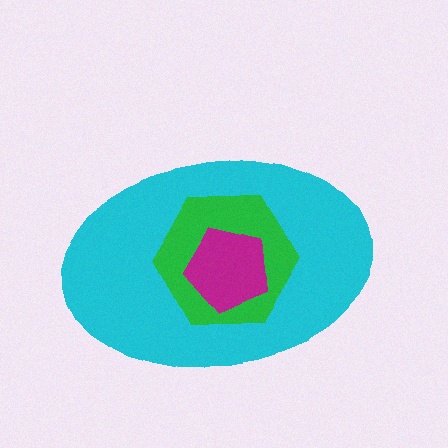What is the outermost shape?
The cyan ellipse.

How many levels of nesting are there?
3.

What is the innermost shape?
The magenta pentagon.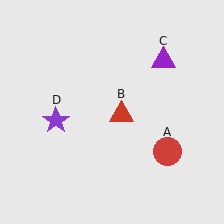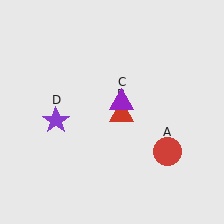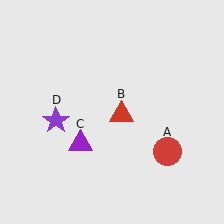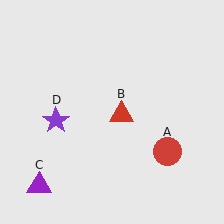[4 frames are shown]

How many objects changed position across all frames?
1 object changed position: purple triangle (object C).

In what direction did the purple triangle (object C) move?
The purple triangle (object C) moved down and to the left.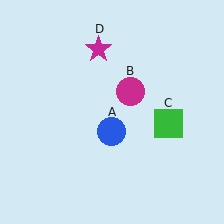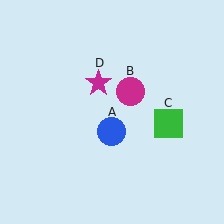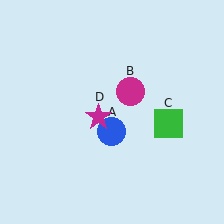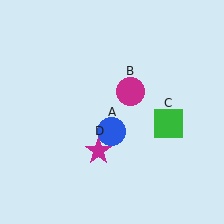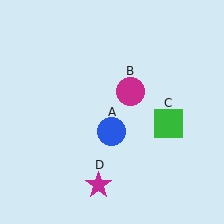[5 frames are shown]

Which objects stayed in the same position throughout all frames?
Blue circle (object A) and magenta circle (object B) and green square (object C) remained stationary.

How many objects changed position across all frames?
1 object changed position: magenta star (object D).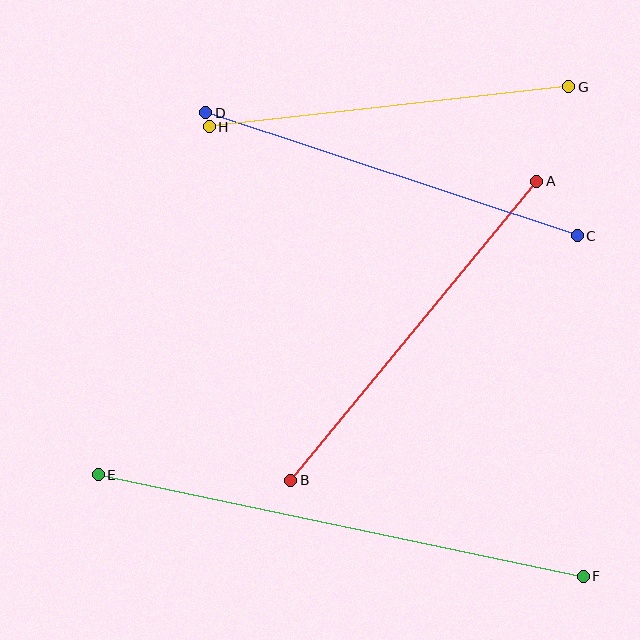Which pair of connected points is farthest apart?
Points E and F are farthest apart.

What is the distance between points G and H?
The distance is approximately 361 pixels.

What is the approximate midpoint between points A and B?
The midpoint is at approximately (414, 331) pixels.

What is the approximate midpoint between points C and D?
The midpoint is at approximately (392, 174) pixels.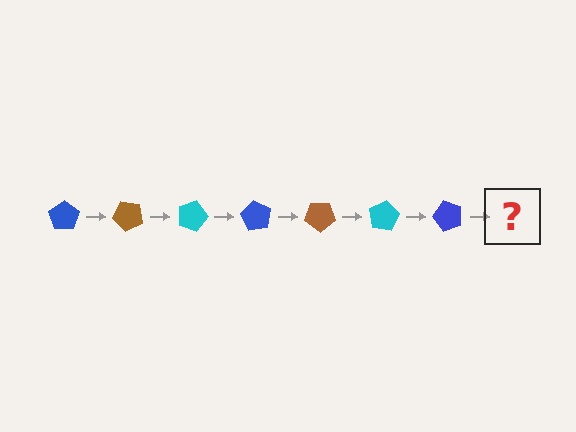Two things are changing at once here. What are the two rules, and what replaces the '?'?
The two rules are that it rotates 45 degrees each step and the color cycles through blue, brown, and cyan. The '?' should be a brown pentagon, rotated 315 degrees from the start.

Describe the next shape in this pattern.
It should be a brown pentagon, rotated 315 degrees from the start.